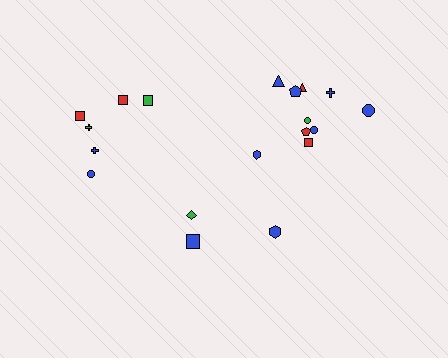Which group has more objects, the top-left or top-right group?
The top-right group.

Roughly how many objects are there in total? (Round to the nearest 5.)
Roughly 20 objects in total.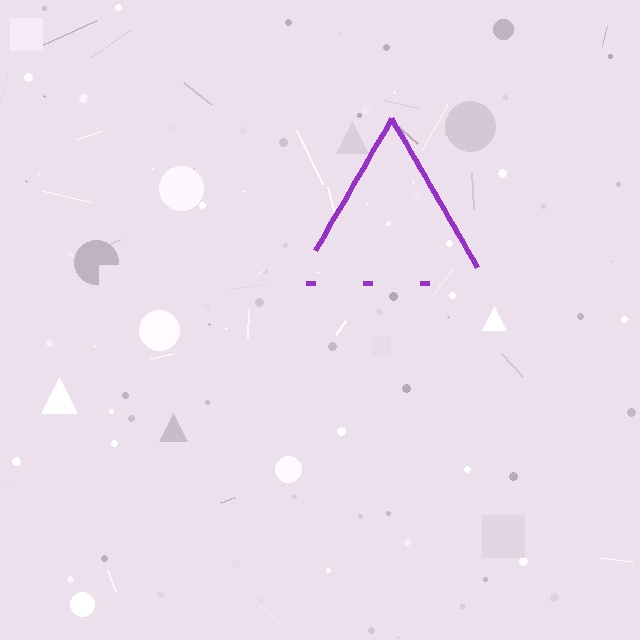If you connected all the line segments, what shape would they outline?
They would outline a triangle.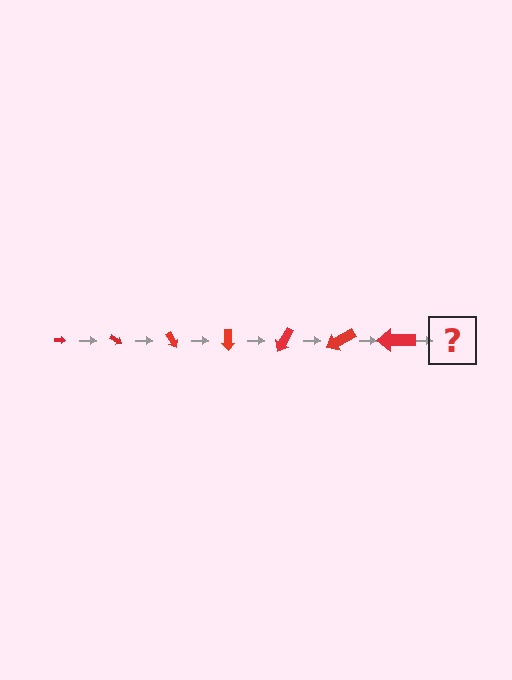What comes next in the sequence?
The next element should be an arrow, larger than the previous one and rotated 210 degrees from the start.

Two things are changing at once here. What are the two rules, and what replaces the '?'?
The two rules are that the arrow grows larger each step and it rotates 30 degrees each step. The '?' should be an arrow, larger than the previous one and rotated 210 degrees from the start.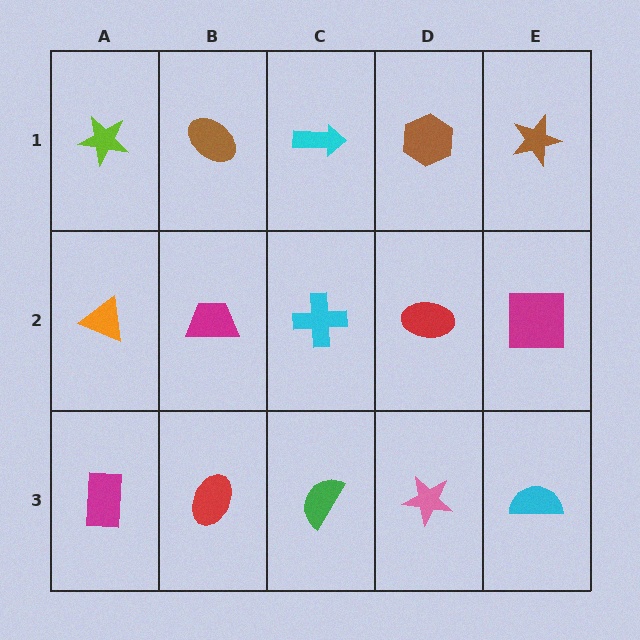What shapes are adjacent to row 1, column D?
A red ellipse (row 2, column D), a cyan arrow (row 1, column C), a brown star (row 1, column E).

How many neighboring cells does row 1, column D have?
3.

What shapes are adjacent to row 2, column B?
A brown ellipse (row 1, column B), a red ellipse (row 3, column B), an orange triangle (row 2, column A), a cyan cross (row 2, column C).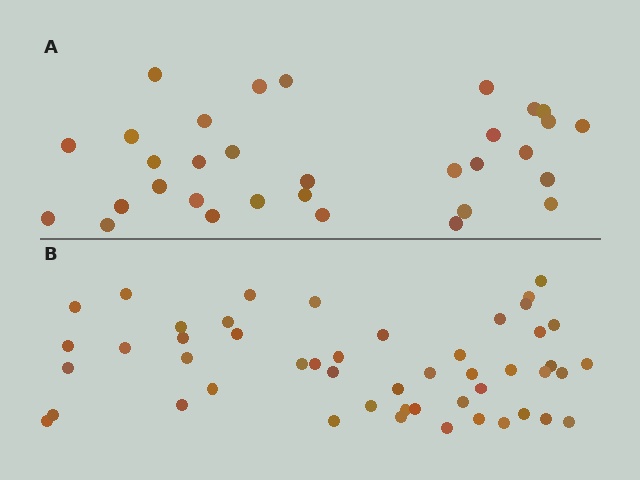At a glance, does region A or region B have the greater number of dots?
Region B (the bottom region) has more dots.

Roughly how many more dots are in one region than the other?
Region B has approximately 15 more dots than region A.